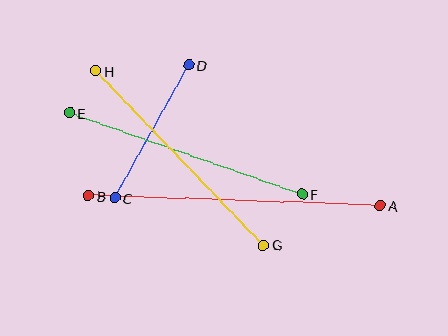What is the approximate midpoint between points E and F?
The midpoint is at approximately (186, 154) pixels.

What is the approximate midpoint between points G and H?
The midpoint is at approximately (180, 158) pixels.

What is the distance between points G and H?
The distance is approximately 242 pixels.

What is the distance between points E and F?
The distance is approximately 247 pixels.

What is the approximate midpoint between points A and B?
The midpoint is at approximately (234, 201) pixels.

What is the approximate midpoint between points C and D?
The midpoint is at approximately (152, 132) pixels.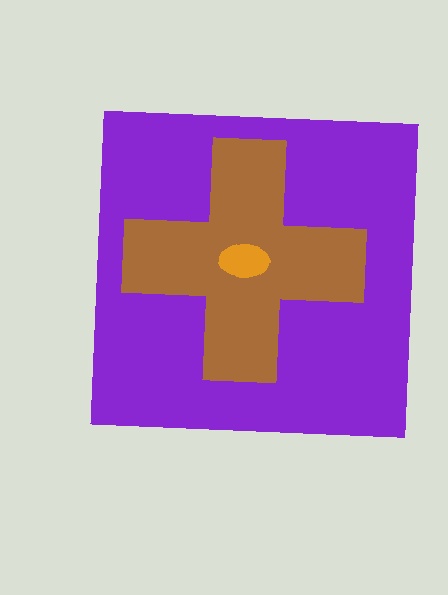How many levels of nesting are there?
3.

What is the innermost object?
The orange ellipse.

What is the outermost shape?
The purple square.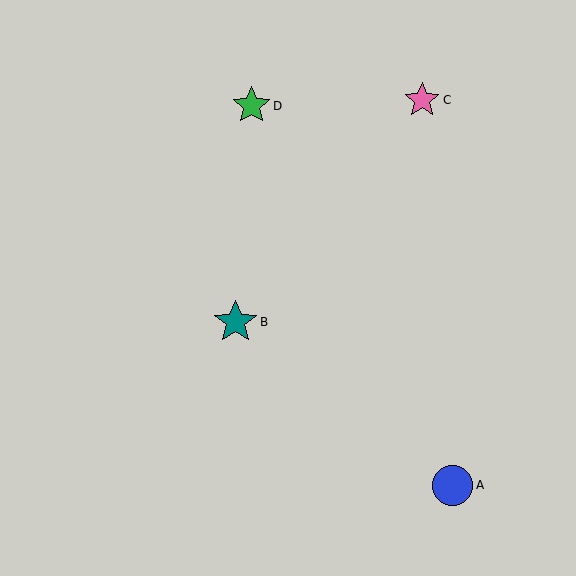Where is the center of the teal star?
The center of the teal star is at (235, 322).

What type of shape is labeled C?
Shape C is a pink star.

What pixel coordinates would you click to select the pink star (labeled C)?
Click at (422, 100) to select the pink star C.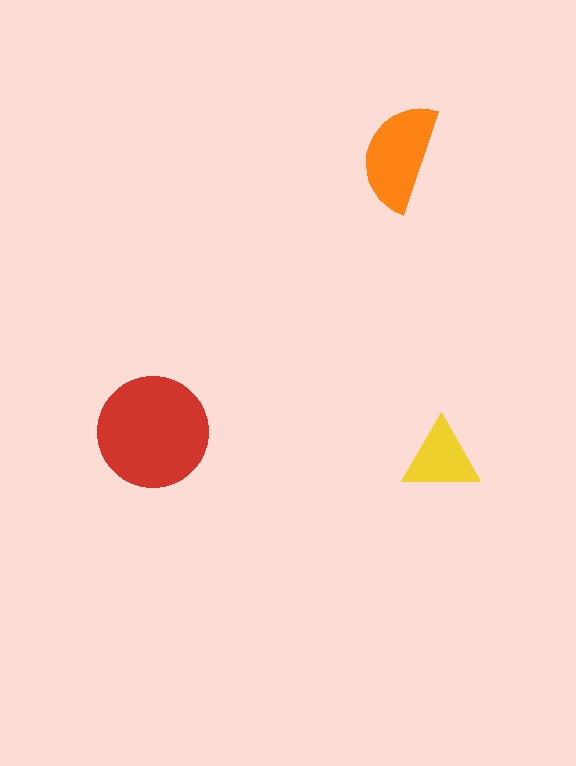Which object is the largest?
The red circle.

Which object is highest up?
The orange semicircle is topmost.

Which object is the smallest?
The yellow triangle.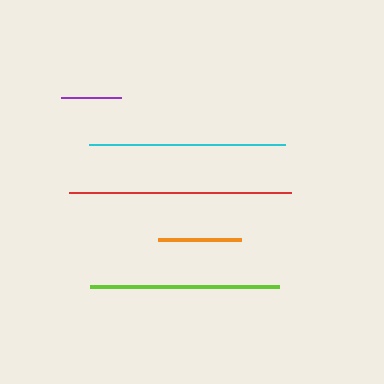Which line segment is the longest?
The red line is the longest at approximately 222 pixels.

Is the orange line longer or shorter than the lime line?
The lime line is longer than the orange line.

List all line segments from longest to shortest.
From longest to shortest: red, cyan, lime, orange, purple.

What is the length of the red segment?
The red segment is approximately 222 pixels long.